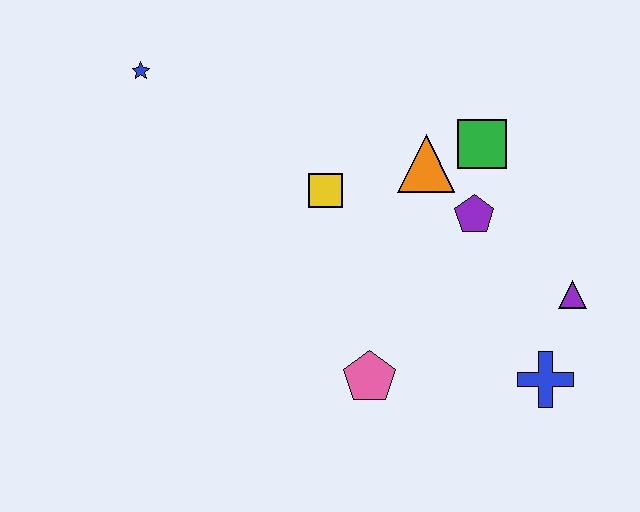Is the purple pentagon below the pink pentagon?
No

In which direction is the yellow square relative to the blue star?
The yellow square is to the right of the blue star.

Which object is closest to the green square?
The orange triangle is closest to the green square.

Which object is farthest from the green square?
The blue star is farthest from the green square.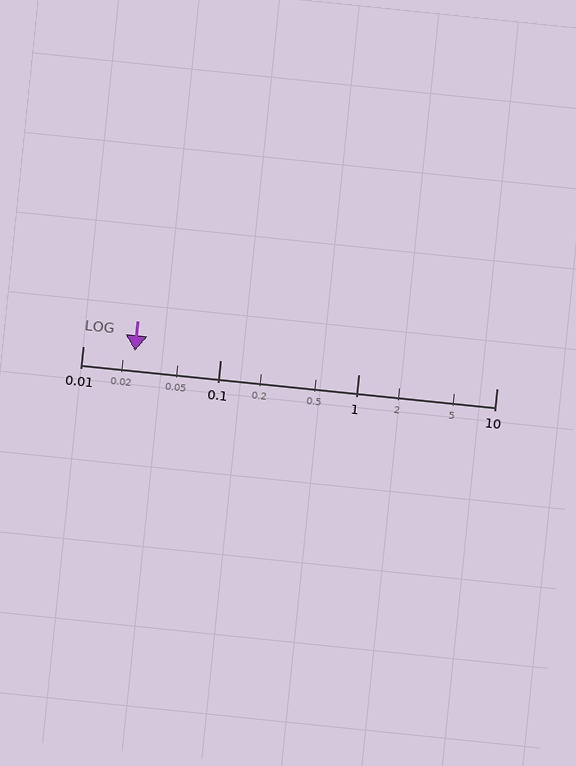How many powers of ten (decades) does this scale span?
The scale spans 3 decades, from 0.01 to 10.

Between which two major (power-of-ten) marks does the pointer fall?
The pointer is between 0.01 and 0.1.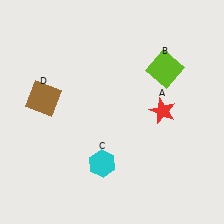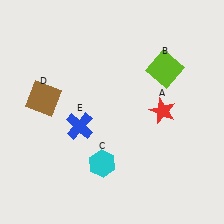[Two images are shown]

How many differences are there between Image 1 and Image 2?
There is 1 difference between the two images.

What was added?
A blue cross (E) was added in Image 2.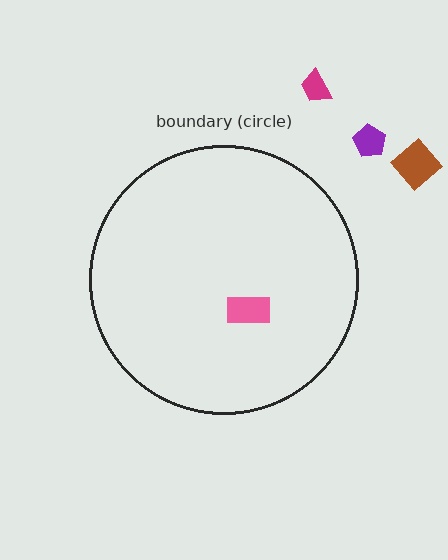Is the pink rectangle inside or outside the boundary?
Inside.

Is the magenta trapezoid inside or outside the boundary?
Outside.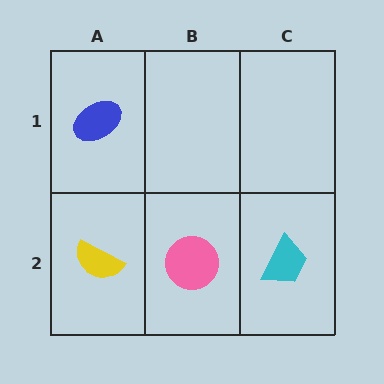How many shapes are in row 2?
3 shapes.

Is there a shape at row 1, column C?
No, that cell is empty.